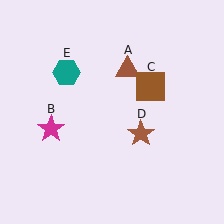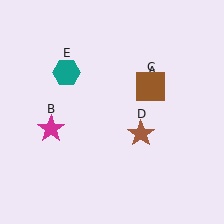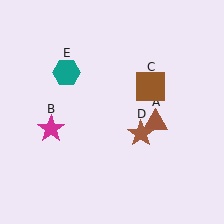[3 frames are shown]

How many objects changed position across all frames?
1 object changed position: brown triangle (object A).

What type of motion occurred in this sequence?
The brown triangle (object A) rotated clockwise around the center of the scene.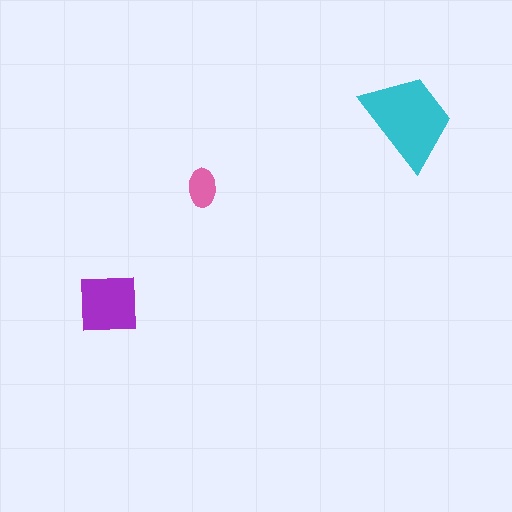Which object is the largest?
The cyan trapezoid.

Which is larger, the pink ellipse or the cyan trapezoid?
The cyan trapezoid.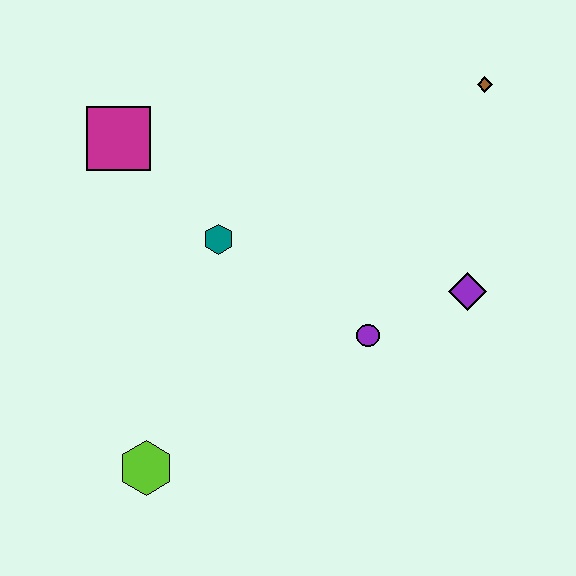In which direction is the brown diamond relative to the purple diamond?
The brown diamond is above the purple diamond.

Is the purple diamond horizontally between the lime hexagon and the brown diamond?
Yes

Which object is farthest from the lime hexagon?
The brown diamond is farthest from the lime hexagon.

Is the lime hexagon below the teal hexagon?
Yes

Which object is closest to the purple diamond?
The purple circle is closest to the purple diamond.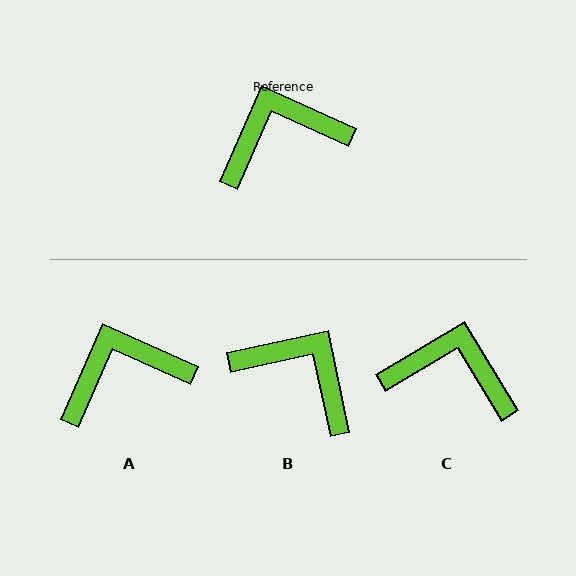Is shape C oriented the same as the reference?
No, it is off by about 35 degrees.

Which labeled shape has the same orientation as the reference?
A.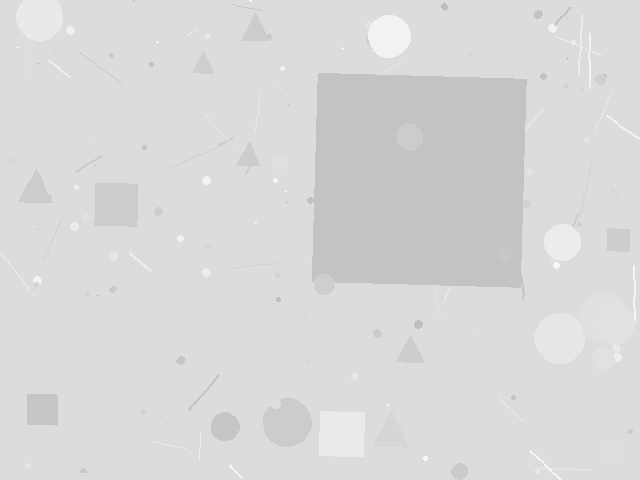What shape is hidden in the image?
A square is hidden in the image.